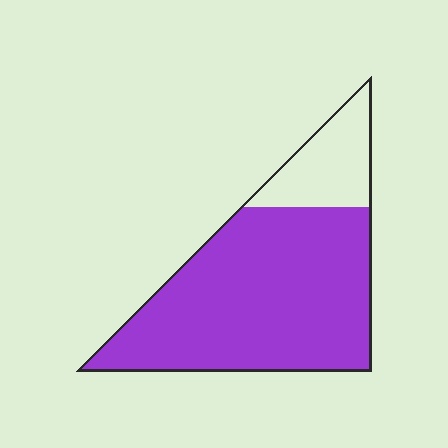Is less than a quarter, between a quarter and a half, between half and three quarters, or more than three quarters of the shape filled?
More than three quarters.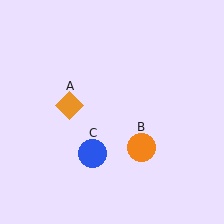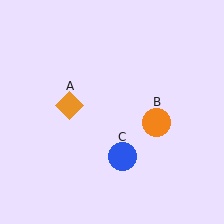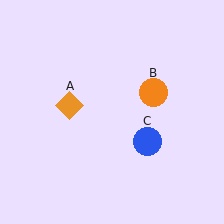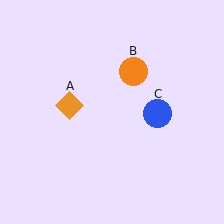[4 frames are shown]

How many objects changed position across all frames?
2 objects changed position: orange circle (object B), blue circle (object C).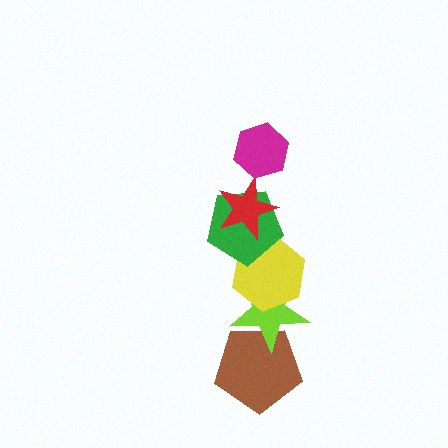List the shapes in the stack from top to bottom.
From top to bottom: the magenta hexagon, the red star, the green pentagon, the yellow hexagon, the lime star, the brown pentagon.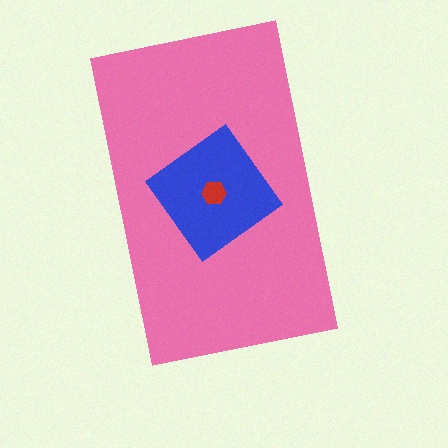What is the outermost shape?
The pink rectangle.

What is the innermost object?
The red hexagon.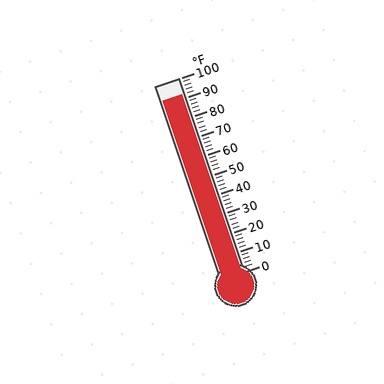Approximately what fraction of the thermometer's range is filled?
The thermometer is filled to approximately 90% of its range.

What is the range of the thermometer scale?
The thermometer scale ranges from 0°F to 100°F.